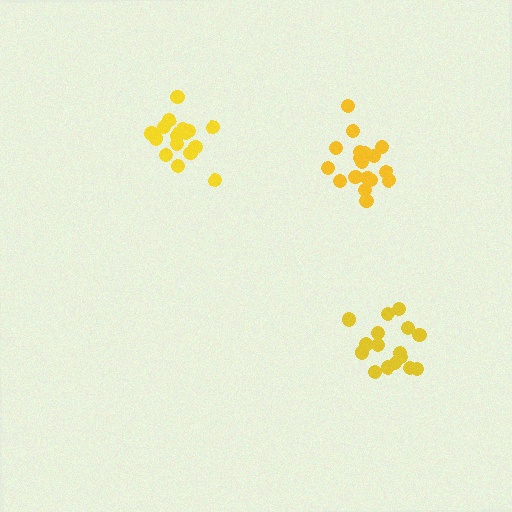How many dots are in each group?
Group 1: 16 dots, Group 2: 17 dots, Group 3: 19 dots (52 total).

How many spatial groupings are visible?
There are 3 spatial groupings.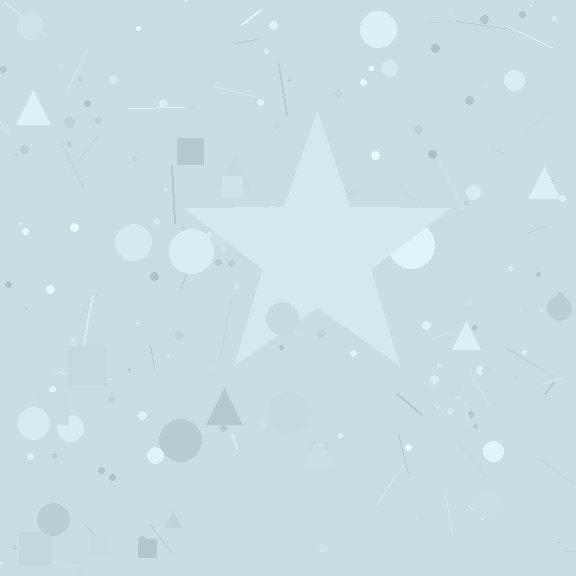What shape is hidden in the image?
A star is hidden in the image.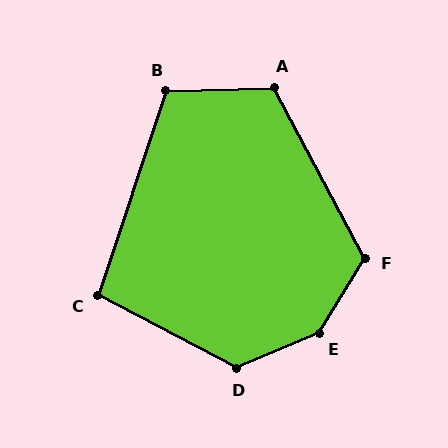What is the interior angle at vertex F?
Approximately 121 degrees (obtuse).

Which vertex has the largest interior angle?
E, at approximately 144 degrees.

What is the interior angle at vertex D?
Approximately 129 degrees (obtuse).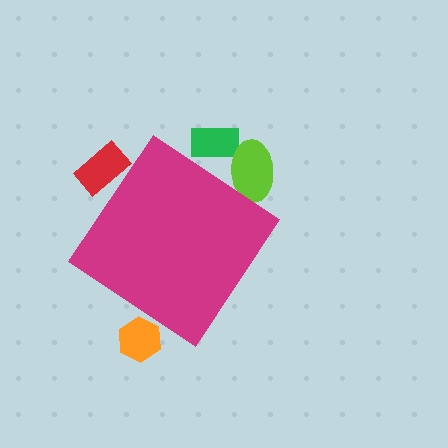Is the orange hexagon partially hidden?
Yes, the orange hexagon is partially hidden behind the magenta diamond.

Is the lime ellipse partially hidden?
Yes, the lime ellipse is partially hidden behind the magenta diamond.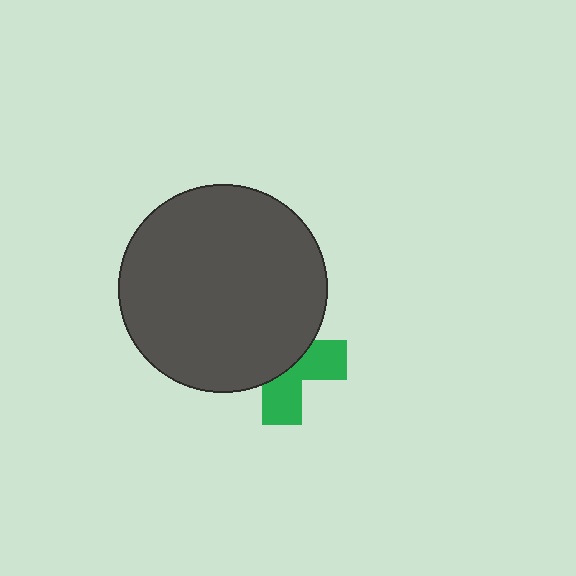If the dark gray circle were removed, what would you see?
You would see the complete green cross.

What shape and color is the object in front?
The object in front is a dark gray circle.